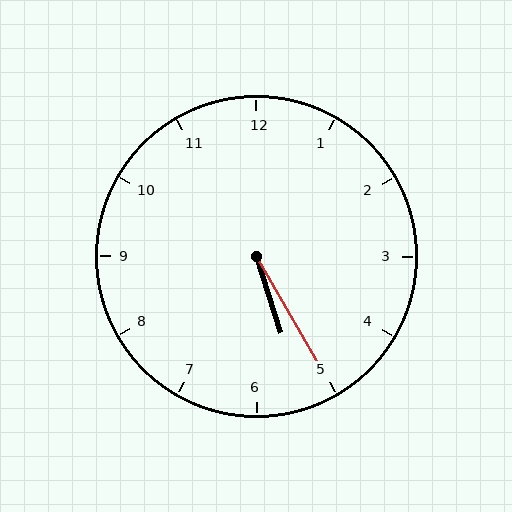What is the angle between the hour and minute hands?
Approximately 12 degrees.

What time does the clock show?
5:25.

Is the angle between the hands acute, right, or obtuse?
It is acute.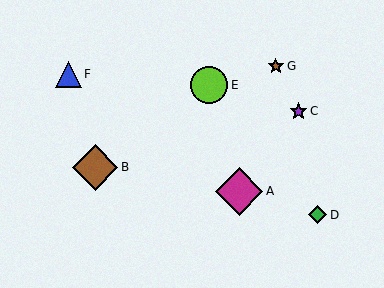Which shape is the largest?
The magenta diamond (labeled A) is the largest.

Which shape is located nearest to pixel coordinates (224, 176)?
The magenta diamond (labeled A) at (239, 191) is nearest to that location.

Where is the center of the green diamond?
The center of the green diamond is at (318, 215).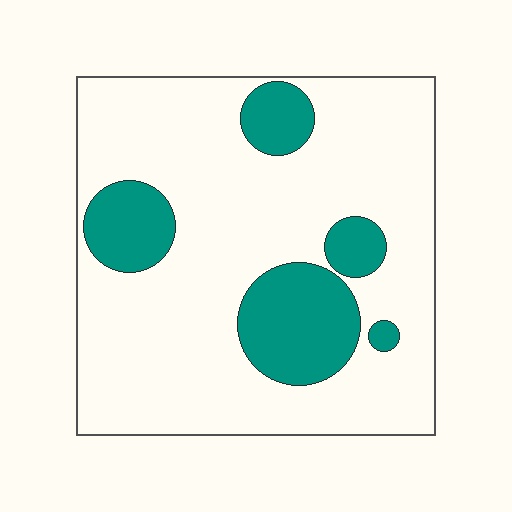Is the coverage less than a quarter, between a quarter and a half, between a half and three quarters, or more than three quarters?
Less than a quarter.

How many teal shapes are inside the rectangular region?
5.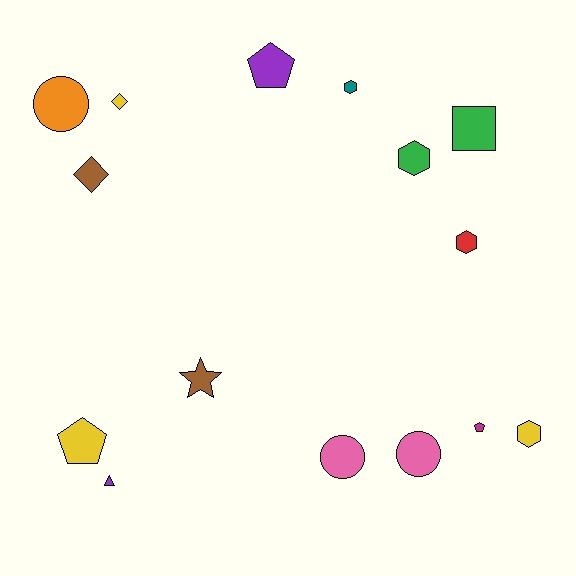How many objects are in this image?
There are 15 objects.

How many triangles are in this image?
There is 1 triangle.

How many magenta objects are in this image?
There is 1 magenta object.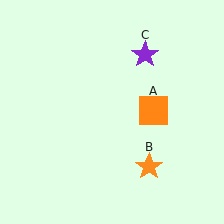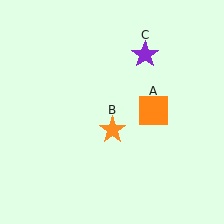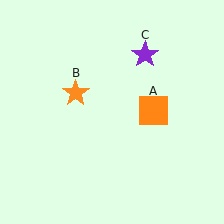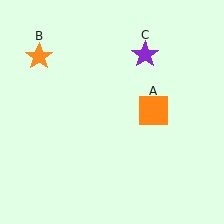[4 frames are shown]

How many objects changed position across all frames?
1 object changed position: orange star (object B).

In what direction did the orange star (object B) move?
The orange star (object B) moved up and to the left.